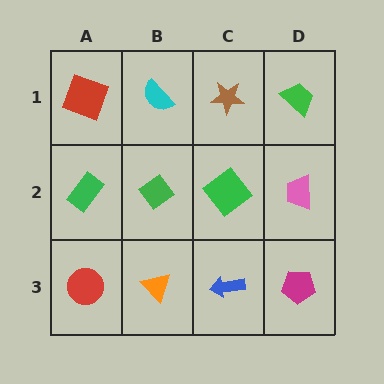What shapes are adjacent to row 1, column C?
A green diamond (row 2, column C), a cyan semicircle (row 1, column B), a green trapezoid (row 1, column D).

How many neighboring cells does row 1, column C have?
3.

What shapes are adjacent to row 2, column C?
A brown star (row 1, column C), a blue arrow (row 3, column C), a green diamond (row 2, column B), a pink trapezoid (row 2, column D).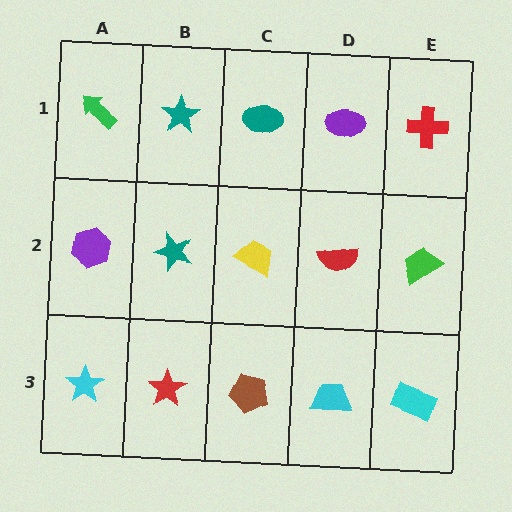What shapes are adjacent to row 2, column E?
A red cross (row 1, column E), a cyan rectangle (row 3, column E), a red semicircle (row 2, column D).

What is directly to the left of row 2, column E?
A red semicircle.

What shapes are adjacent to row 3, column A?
A purple hexagon (row 2, column A), a red star (row 3, column B).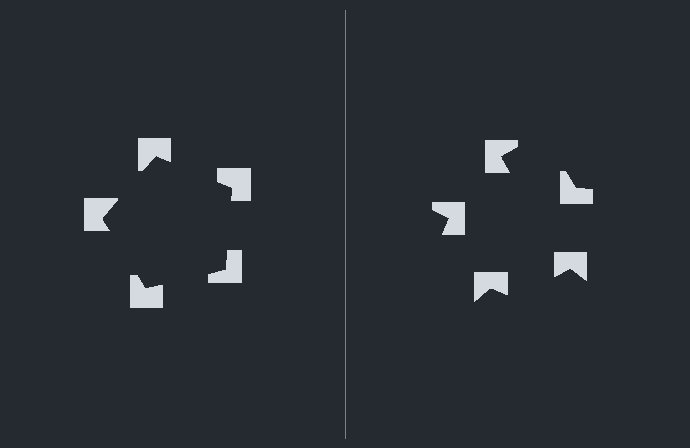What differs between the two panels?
The notched squares are positioned identically on both sides; only the wedge orientations differ. On the left they align to a pentagon; on the right they are misaligned.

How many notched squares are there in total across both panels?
10 — 5 on each side.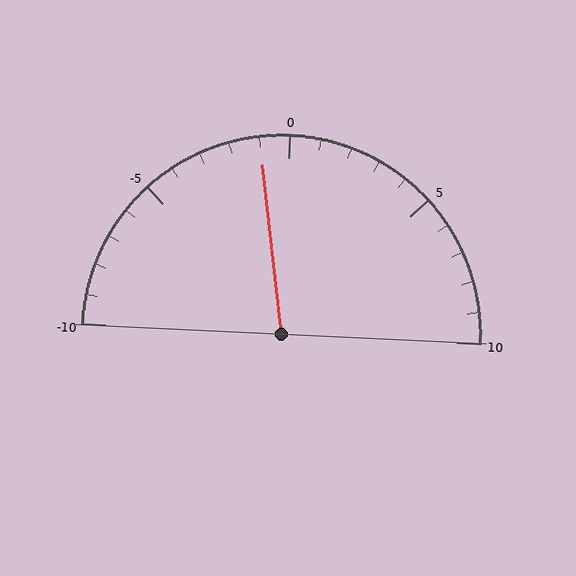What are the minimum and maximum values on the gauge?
The gauge ranges from -10 to 10.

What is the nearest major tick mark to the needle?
The nearest major tick mark is 0.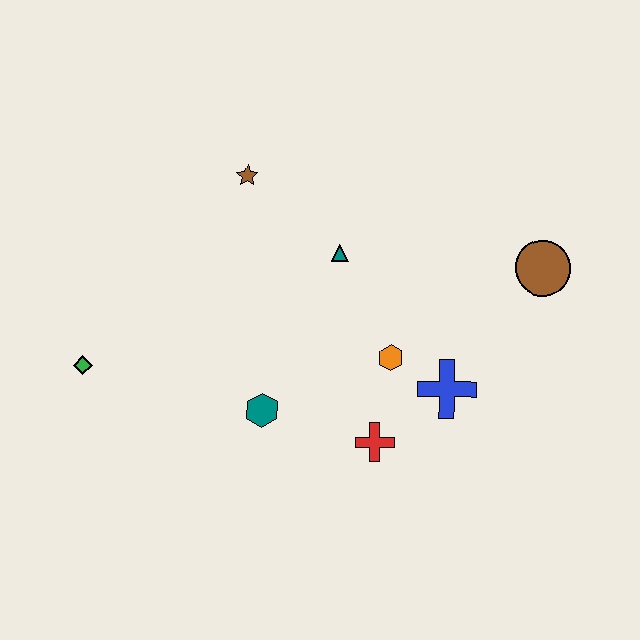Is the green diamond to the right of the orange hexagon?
No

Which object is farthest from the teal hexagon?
The brown circle is farthest from the teal hexagon.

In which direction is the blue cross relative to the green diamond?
The blue cross is to the right of the green diamond.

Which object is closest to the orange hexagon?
The blue cross is closest to the orange hexagon.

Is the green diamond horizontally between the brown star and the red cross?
No